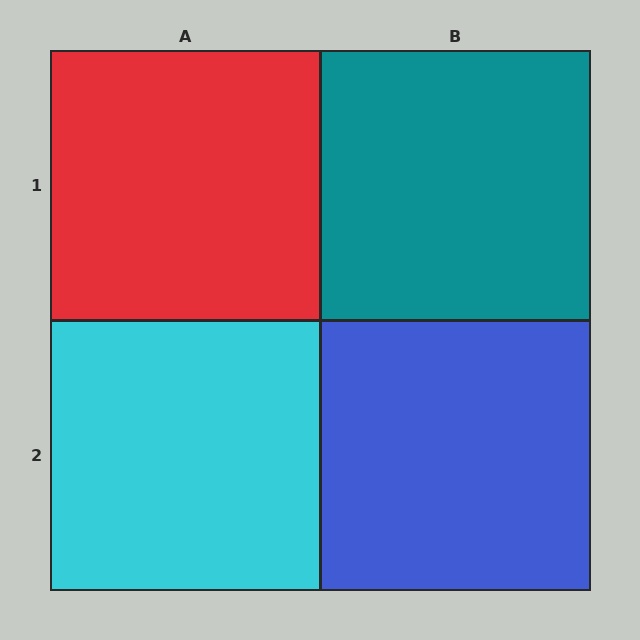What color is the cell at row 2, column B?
Blue.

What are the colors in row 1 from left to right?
Red, teal.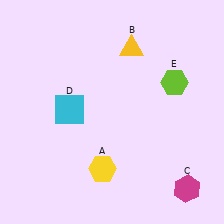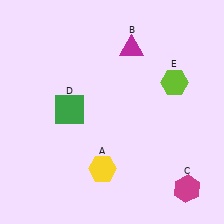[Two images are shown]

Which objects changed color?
B changed from yellow to magenta. D changed from cyan to green.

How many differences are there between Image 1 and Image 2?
There are 2 differences between the two images.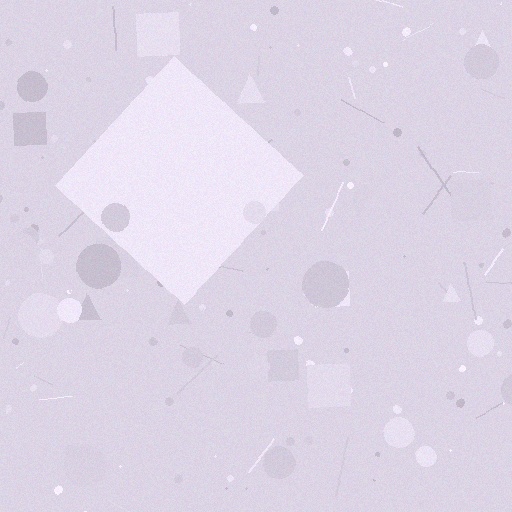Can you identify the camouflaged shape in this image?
The camouflaged shape is a diamond.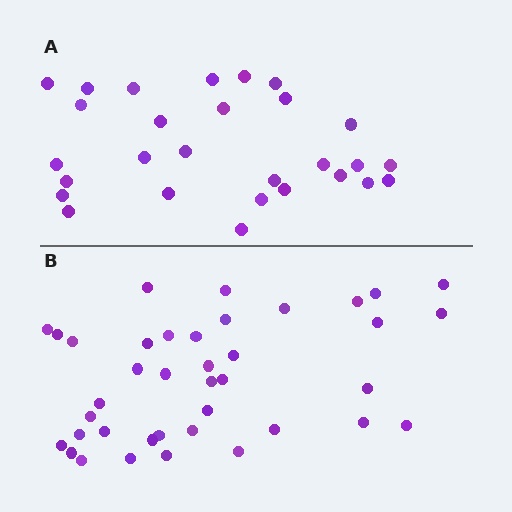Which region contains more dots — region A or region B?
Region B (the bottom region) has more dots.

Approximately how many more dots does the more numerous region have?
Region B has roughly 12 or so more dots than region A.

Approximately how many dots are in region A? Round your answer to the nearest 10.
About 30 dots. (The exact count is 28, which rounds to 30.)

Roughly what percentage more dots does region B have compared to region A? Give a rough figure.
About 40% more.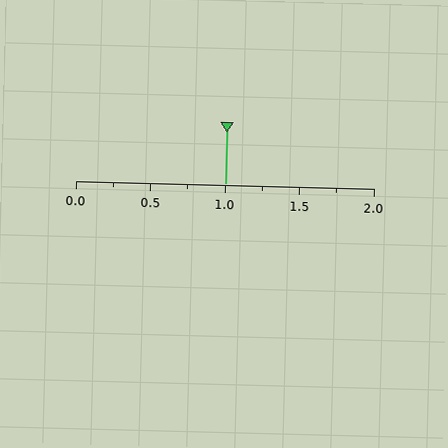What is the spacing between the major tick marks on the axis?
The major ticks are spaced 0.5 apart.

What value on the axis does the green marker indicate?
The marker indicates approximately 1.